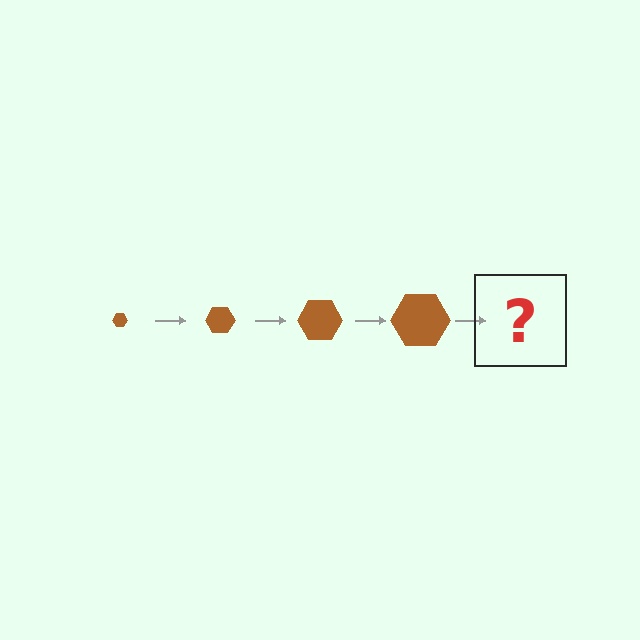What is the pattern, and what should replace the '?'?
The pattern is that the hexagon gets progressively larger each step. The '?' should be a brown hexagon, larger than the previous one.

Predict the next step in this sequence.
The next step is a brown hexagon, larger than the previous one.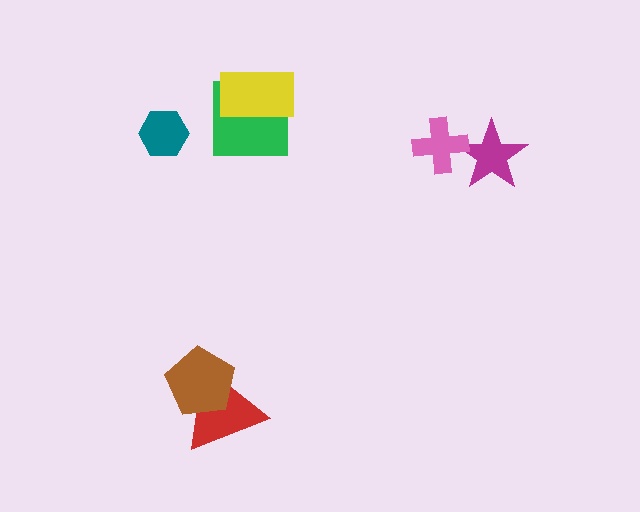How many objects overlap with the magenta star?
1 object overlaps with the magenta star.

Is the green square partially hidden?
Yes, it is partially covered by another shape.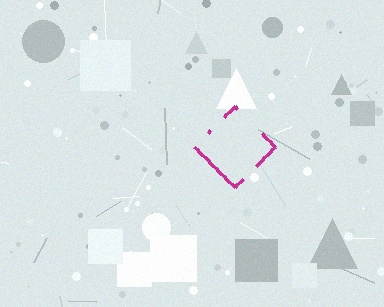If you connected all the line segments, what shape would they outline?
They would outline a diamond.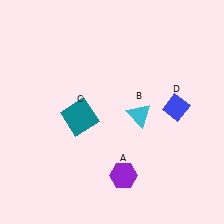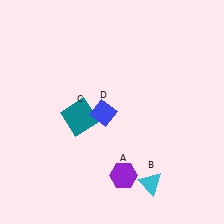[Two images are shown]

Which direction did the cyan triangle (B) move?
The cyan triangle (B) moved down.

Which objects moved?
The objects that moved are: the cyan triangle (B), the blue diamond (D).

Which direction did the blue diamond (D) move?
The blue diamond (D) moved left.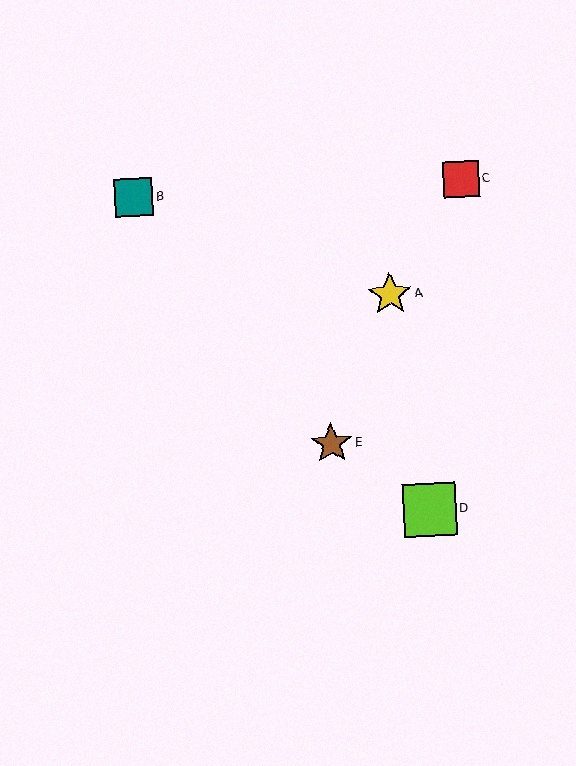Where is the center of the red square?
The center of the red square is at (461, 179).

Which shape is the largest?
The lime square (labeled D) is the largest.